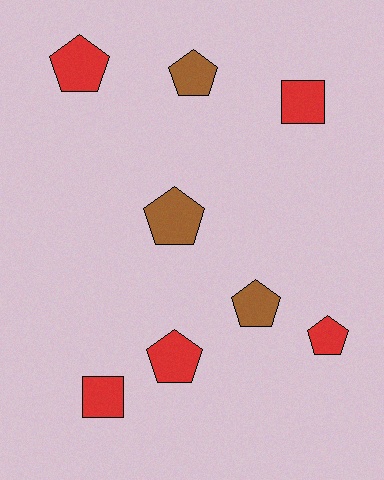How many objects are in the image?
There are 8 objects.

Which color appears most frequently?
Red, with 5 objects.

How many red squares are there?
There are 2 red squares.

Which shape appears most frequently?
Pentagon, with 6 objects.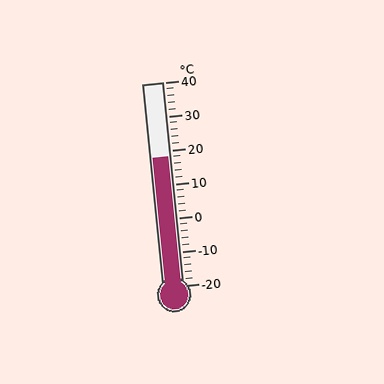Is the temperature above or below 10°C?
The temperature is above 10°C.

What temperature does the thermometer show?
The thermometer shows approximately 18°C.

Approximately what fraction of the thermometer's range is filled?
The thermometer is filled to approximately 65% of its range.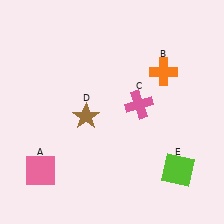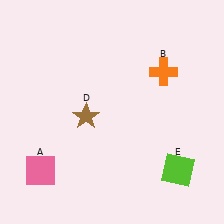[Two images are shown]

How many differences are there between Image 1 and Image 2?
There is 1 difference between the two images.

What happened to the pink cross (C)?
The pink cross (C) was removed in Image 2. It was in the top-right area of Image 1.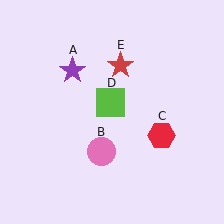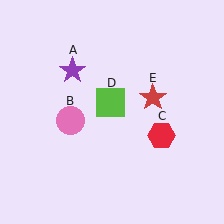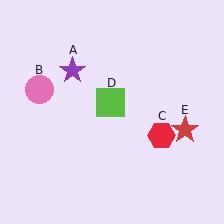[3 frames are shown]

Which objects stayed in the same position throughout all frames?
Purple star (object A) and red hexagon (object C) and lime square (object D) remained stationary.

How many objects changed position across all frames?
2 objects changed position: pink circle (object B), red star (object E).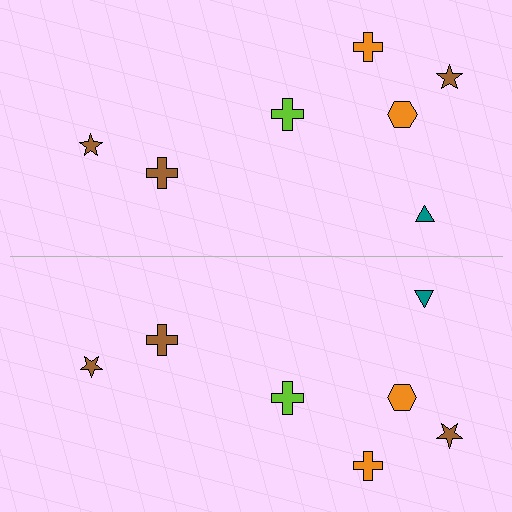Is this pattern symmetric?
Yes, this pattern has bilateral (reflection) symmetry.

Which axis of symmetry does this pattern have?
The pattern has a horizontal axis of symmetry running through the center of the image.